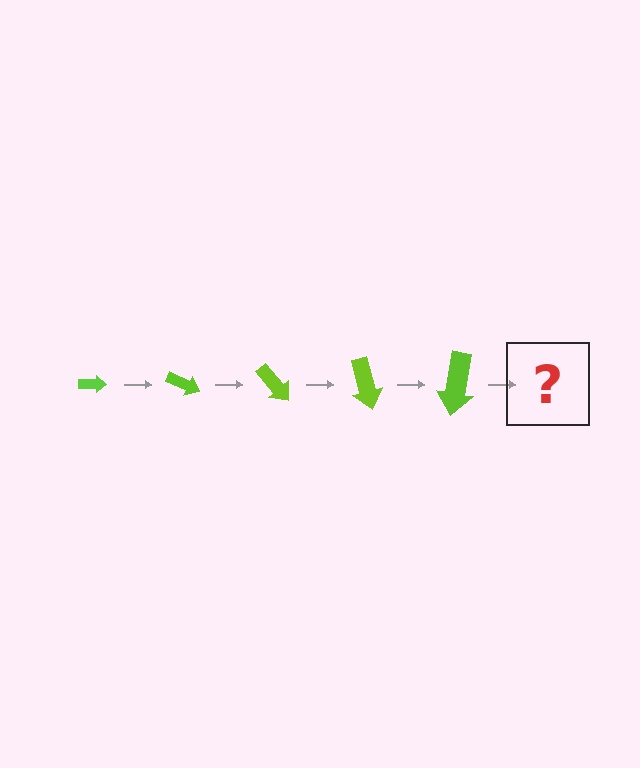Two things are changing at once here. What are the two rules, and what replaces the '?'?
The two rules are that the arrow grows larger each step and it rotates 25 degrees each step. The '?' should be an arrow, larger than the previous one and rotated 125 degrees from the start.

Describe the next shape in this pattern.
It should be an arrow, larger than the previous one and rotated 125 degrees from the start.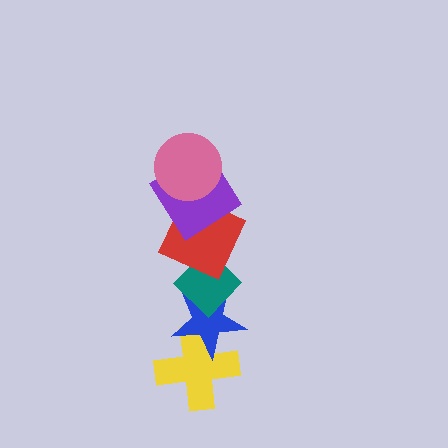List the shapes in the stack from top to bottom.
From top to bottom: the pink circle, the purple diamond, the red square, the teal diamond, the blue star, the yellow cross.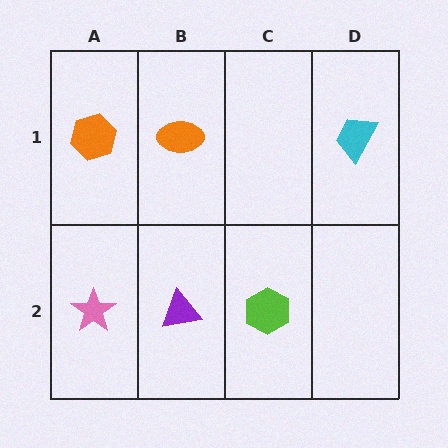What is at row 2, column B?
A purple triangle.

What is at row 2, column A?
A pink star.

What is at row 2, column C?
A lime hexagon.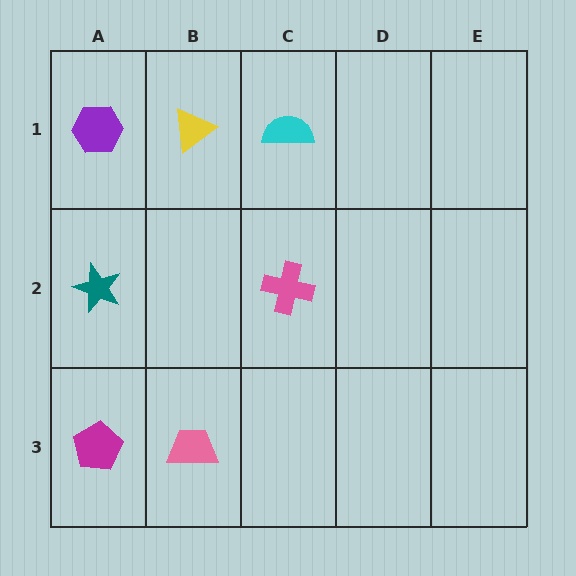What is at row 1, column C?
A cyan semicircle.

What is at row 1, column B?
A yellow triangle.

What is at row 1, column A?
A purple hexagon.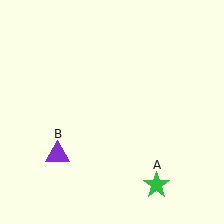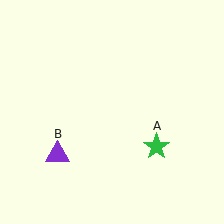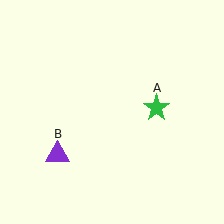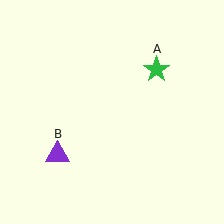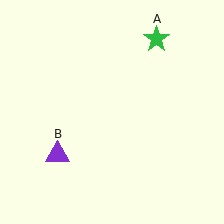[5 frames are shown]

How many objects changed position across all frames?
1 object changed position: green star (object A).